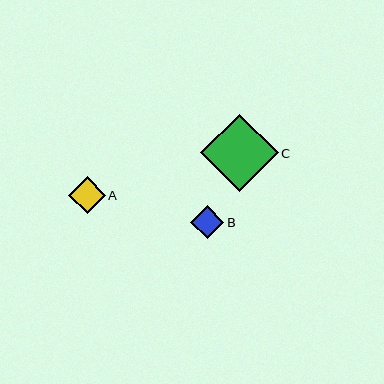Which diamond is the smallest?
Diamond B is the smallest with a size of approximately 33 pixels.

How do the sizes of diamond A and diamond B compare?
Diamond A and diamond B are approximately the same size.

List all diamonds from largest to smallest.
From largest to smallest: C, A, B.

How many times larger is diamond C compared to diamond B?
Diamond C is approximately 2.3 times the size of diamond B.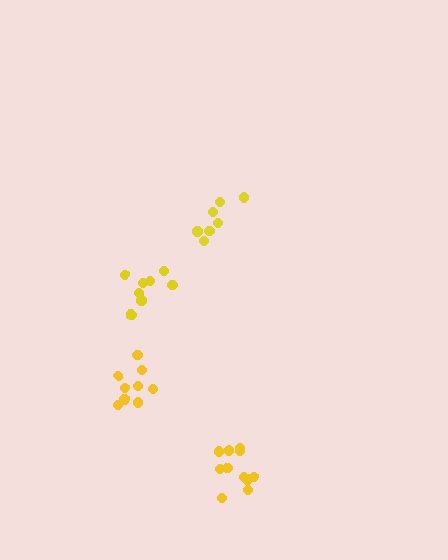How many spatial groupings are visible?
There are 4 spatial groupings.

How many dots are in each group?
Group 1: 7 dots, Group 2: 11 dots, Group 3: 8 dots, Group 4: 9 dots (35 total).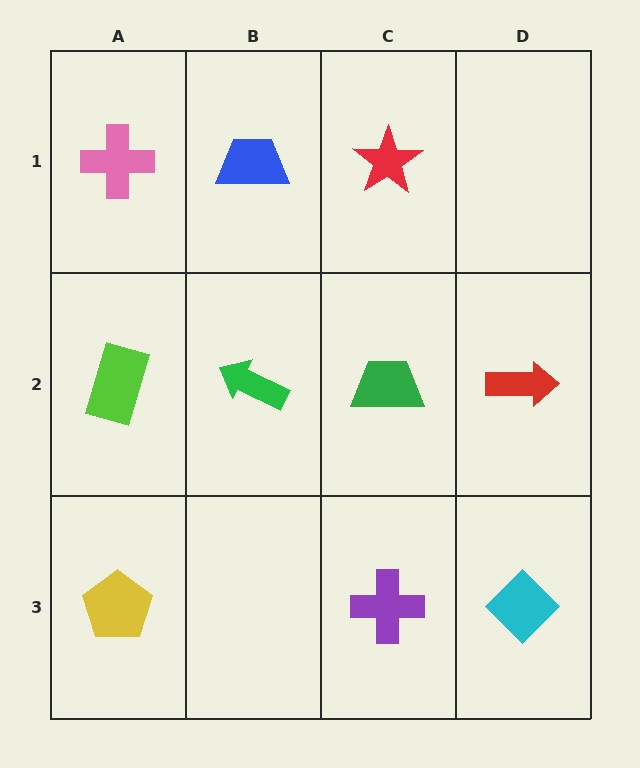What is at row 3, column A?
A yellow pentagon.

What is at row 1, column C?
A red star.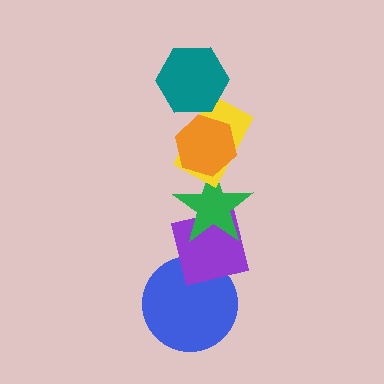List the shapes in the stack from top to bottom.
From top to bottom: the teal hexagon, the orange hexagon, the yellow rectangle, the green star, the purple square, the blue circle.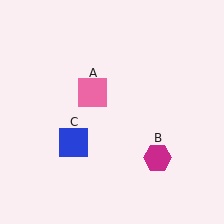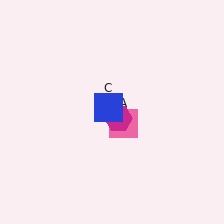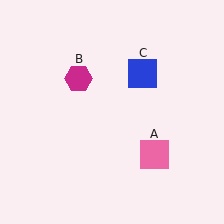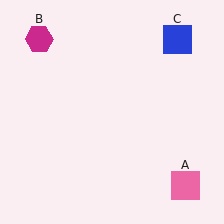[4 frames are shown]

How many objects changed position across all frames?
3 objects changed position: pink square (object A), magenta hexagon (object B), blue square (object C).